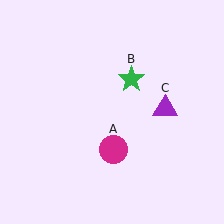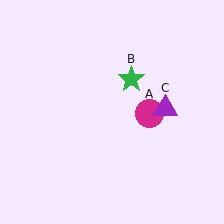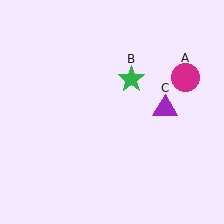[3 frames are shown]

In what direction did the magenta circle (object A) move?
The magenta circle (object A) moved up and to the right.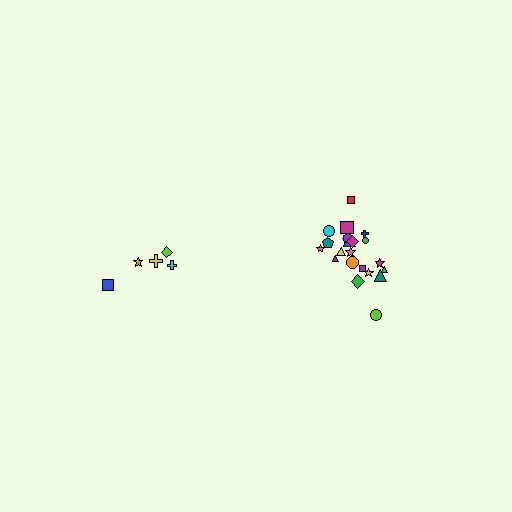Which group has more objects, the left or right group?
The right group.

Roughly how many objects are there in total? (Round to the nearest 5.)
Roughly 25 objects in total.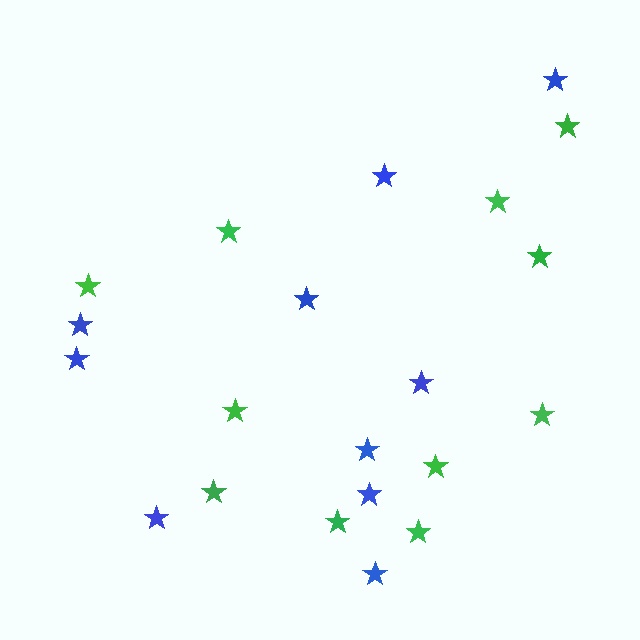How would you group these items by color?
There are 2 groups: one group of blue stars (10) and one group of green stars (11).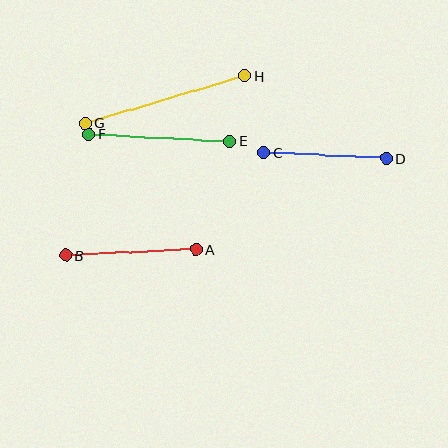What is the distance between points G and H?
The distance is approximately 167 pixels.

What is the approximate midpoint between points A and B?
The midpoint is at approximately (131, 252) pixels.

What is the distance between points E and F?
The distance is approximately 141 pixels.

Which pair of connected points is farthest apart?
Points G and H are farthest apart.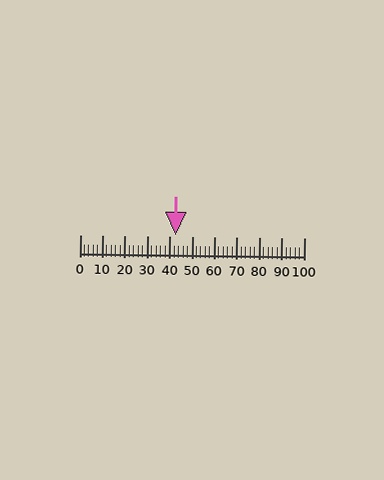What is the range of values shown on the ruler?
The ruler shows values from 0 to 100.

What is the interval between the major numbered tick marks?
The major tick marks are spaced 10 units apart.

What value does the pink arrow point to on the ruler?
The pink arrow points to approximately 43.